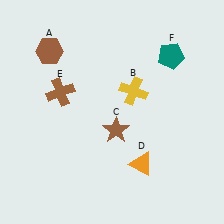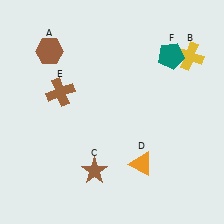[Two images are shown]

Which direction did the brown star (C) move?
The brown star (C) moved down.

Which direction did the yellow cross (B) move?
The yellow cross (B) moved right.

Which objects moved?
The objects that moved are: the yellow cross (B), the brown star (C).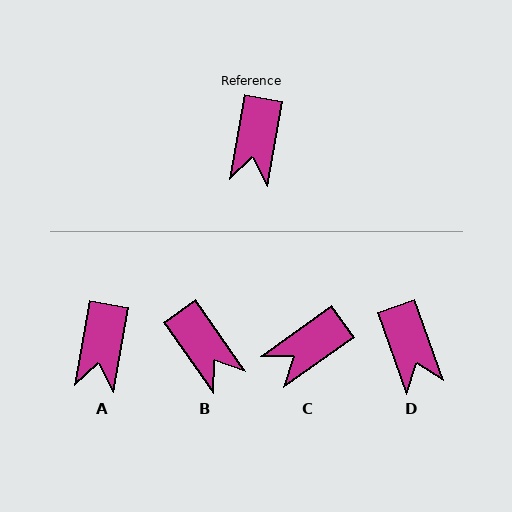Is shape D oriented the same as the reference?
No, it is off by about 30 degrees.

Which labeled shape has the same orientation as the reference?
A.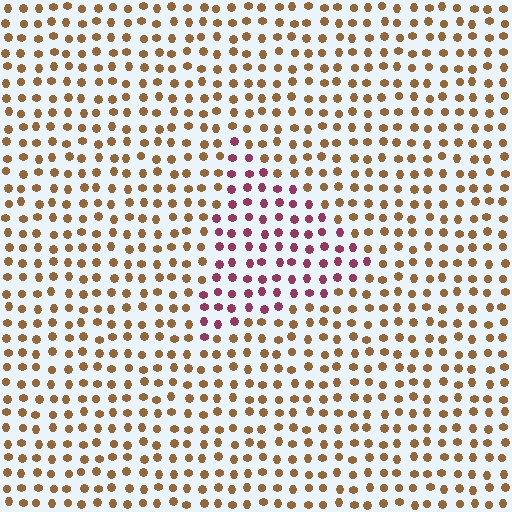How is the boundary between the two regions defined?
The boundary is defined purely by a slight shift in hue (about 59 degrees). Spacing, size, and orientation are identical on both sides.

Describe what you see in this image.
The image is filled with small brown elements in a uniform arrangement. A triangle-shaped region is visible where the elements are tinted to a slightly different hue, forming a subtle color boundary.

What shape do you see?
I see a triangle.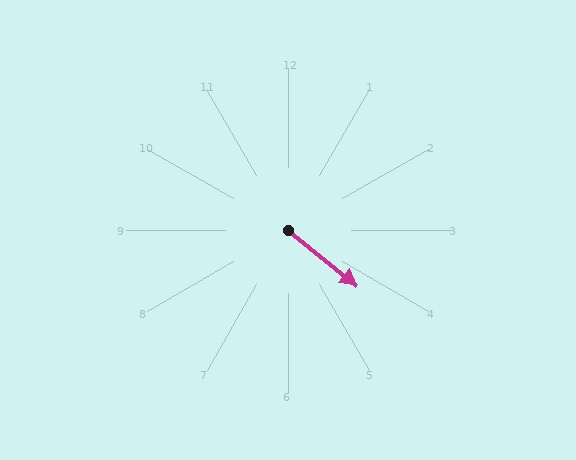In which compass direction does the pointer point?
Southeast.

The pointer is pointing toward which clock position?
Roughly 4 o'clock.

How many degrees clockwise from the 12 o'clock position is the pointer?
Approximately 129 degrees.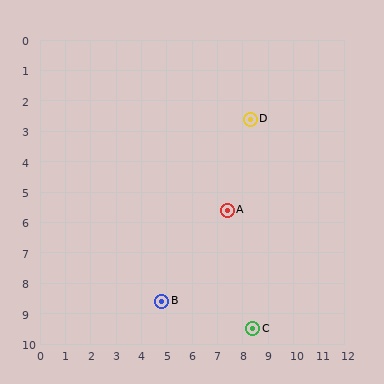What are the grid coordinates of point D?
Point D is at approximately (8.3, 2.6).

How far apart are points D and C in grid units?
Points D and C are about 6.9 grid units apart.